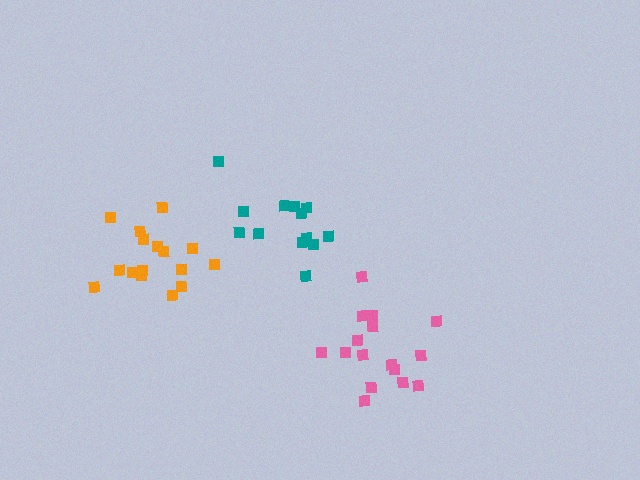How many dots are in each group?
Group 1: 16 dots, Group 2: 16 dots, Group 3: 13 dots (45 total).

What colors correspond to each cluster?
The clusters are colored: orange, pink, teal.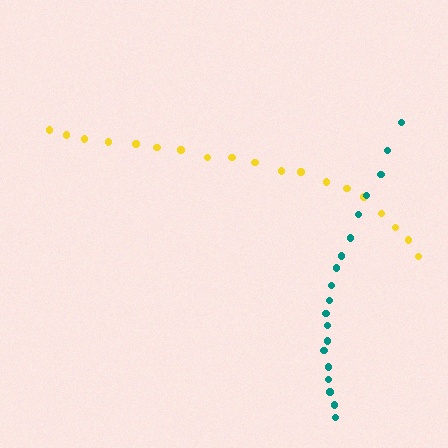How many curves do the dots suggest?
There are 2 distinct paths.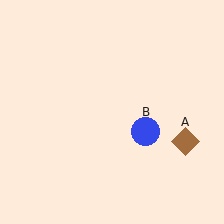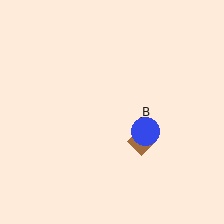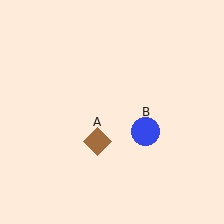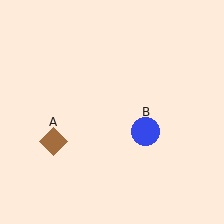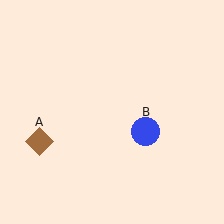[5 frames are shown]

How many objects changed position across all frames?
1 object changed position: brown diamond (object A).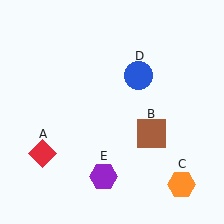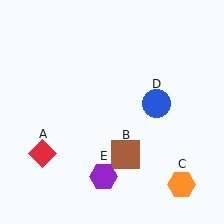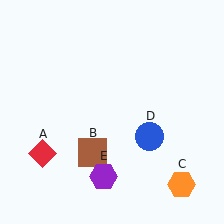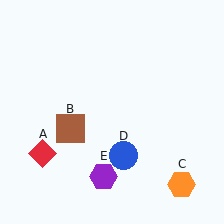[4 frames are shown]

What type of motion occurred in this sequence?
The brown square (object B), blue circle (object D) rotated clockwise around the center of the scene.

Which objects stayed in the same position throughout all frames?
Red diamond (object A) and orange hexagon (object C) and purple hexagon (object E) remained stationary.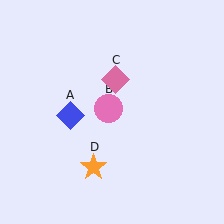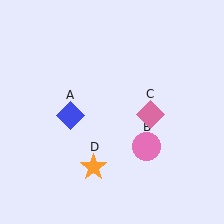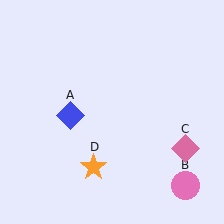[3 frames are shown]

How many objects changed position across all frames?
2 objects changed position: pink circle (object B), pink diamond (object C).